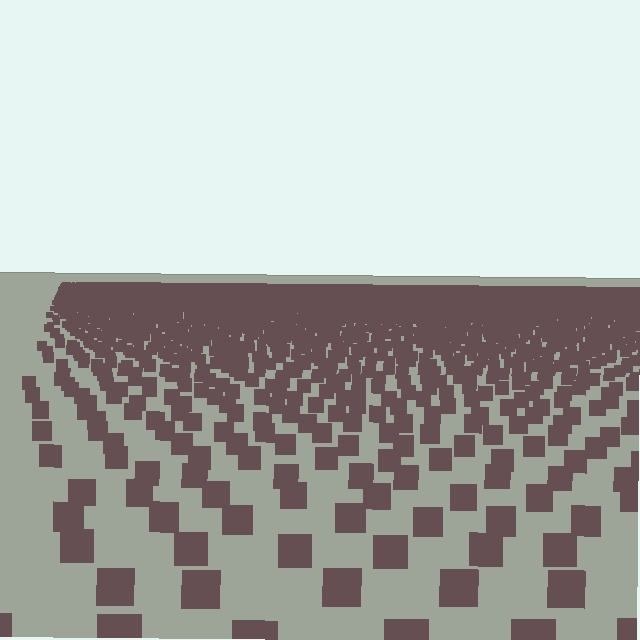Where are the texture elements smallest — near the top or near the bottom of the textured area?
Near the top.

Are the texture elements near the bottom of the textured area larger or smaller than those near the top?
Larger. Near the bottom, elements are closer to the viewer and appear at a bigger on-screen size.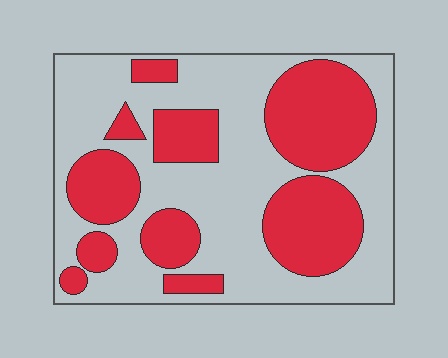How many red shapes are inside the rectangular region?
10.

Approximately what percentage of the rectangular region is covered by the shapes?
Approximately 40%.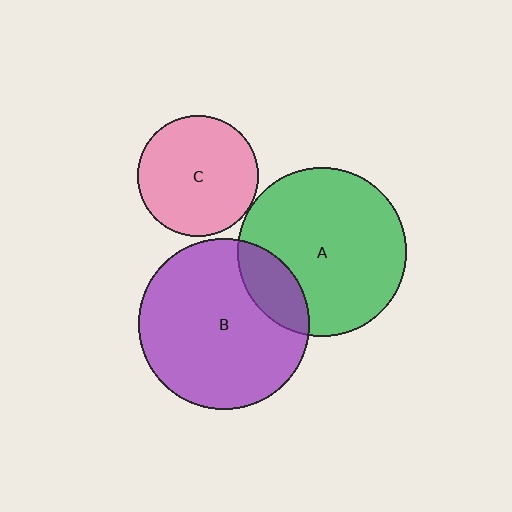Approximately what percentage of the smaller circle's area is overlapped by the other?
Approximately 20%.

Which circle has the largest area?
Circle B (purple).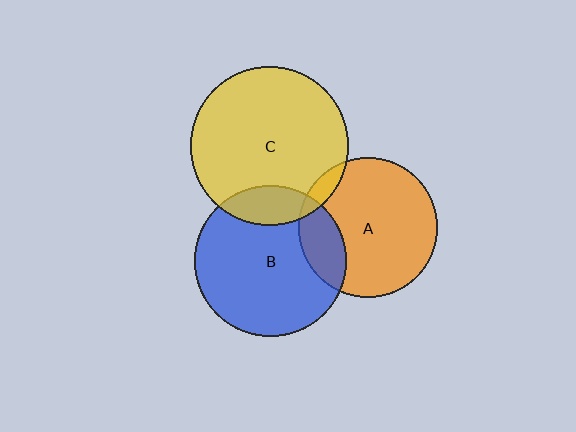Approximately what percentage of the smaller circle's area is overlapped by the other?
Approximately 5%.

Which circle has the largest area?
Circle C (yellow).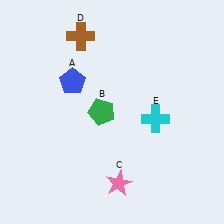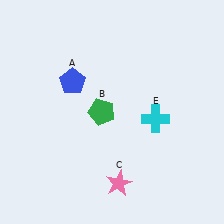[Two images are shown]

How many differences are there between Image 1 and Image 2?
There is 1 difference between the two images.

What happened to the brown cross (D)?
The brown cross (D) was removed in Image 2. It was in the top-left area of Image 1.